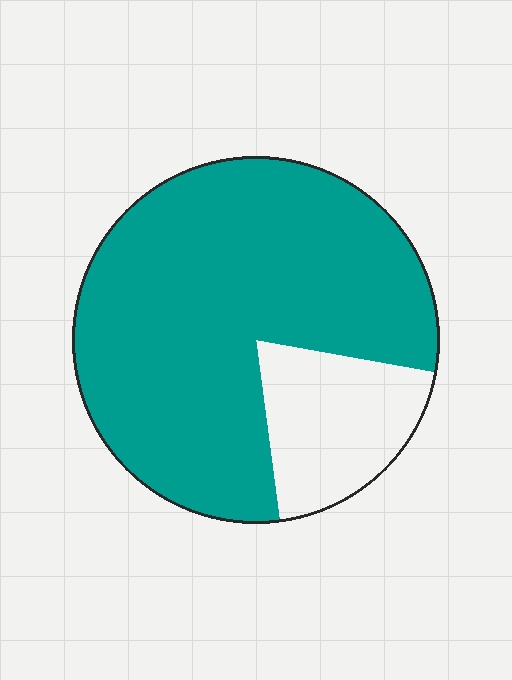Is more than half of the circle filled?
Yes.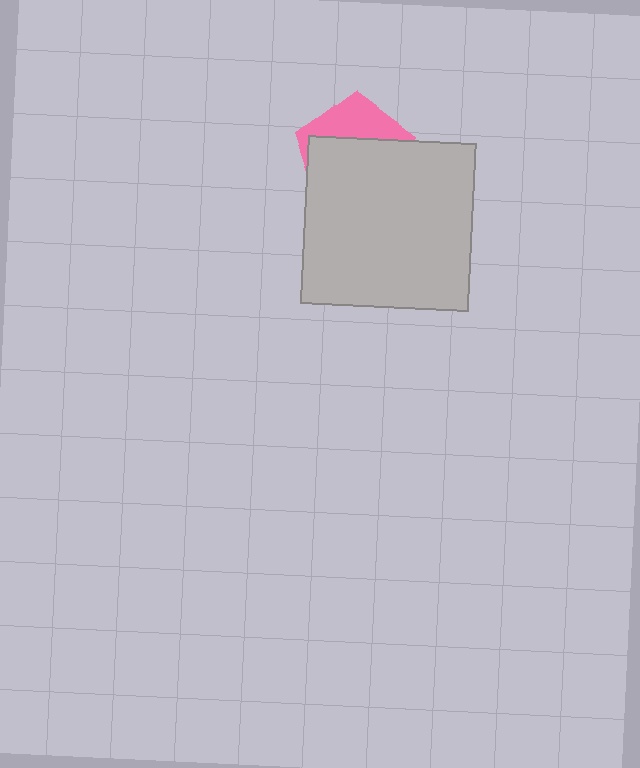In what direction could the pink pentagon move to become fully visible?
The pink pentagon could move up. That would shift it out from behind the light gray square entirely.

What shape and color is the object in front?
The object in front is a light gray square.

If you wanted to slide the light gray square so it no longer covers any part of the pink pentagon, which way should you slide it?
Slide it down — that is the most direct way to separate the two shapes.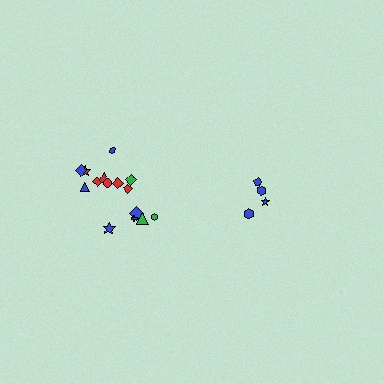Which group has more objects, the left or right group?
The left group.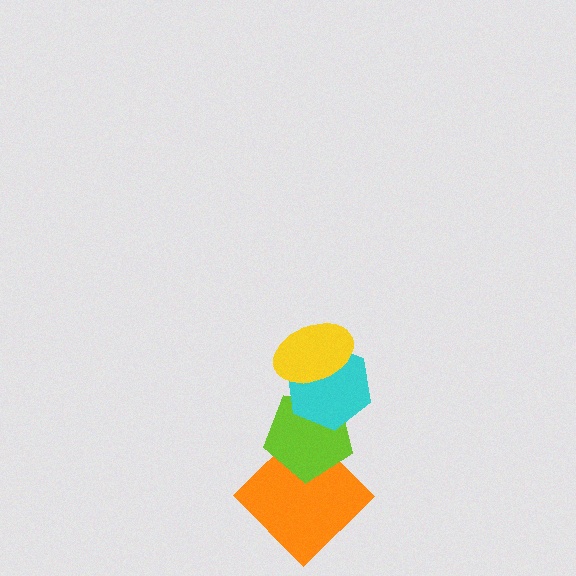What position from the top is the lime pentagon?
The lime pentagon is 3rd from the top.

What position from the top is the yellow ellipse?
The yellow ellipse is 1st from the top.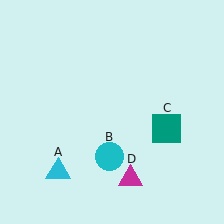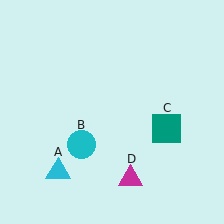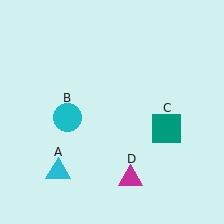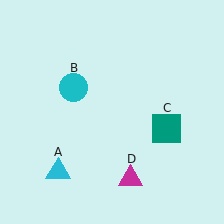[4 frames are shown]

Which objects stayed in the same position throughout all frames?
Cyan triangle (object A) and teal square (object C) and magenta triangle (object D) remained stationary.